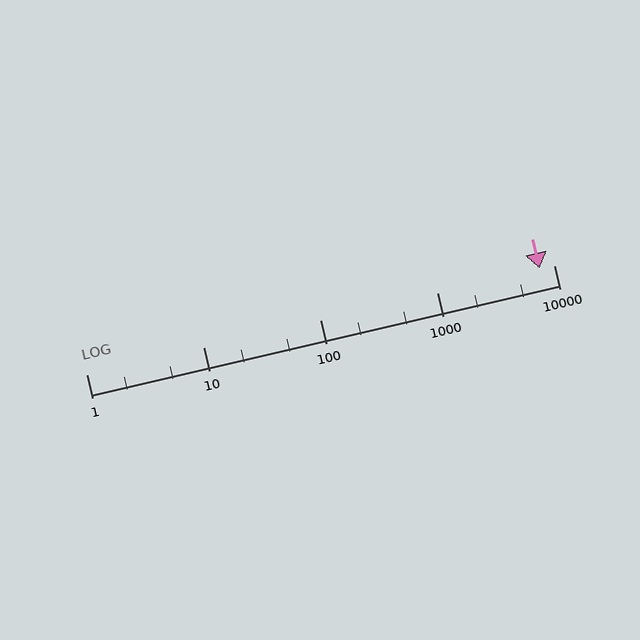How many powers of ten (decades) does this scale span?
The scale spans 4 decades, from 1 to 10000.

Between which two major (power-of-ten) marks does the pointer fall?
The pointer is between 1000 and 10000.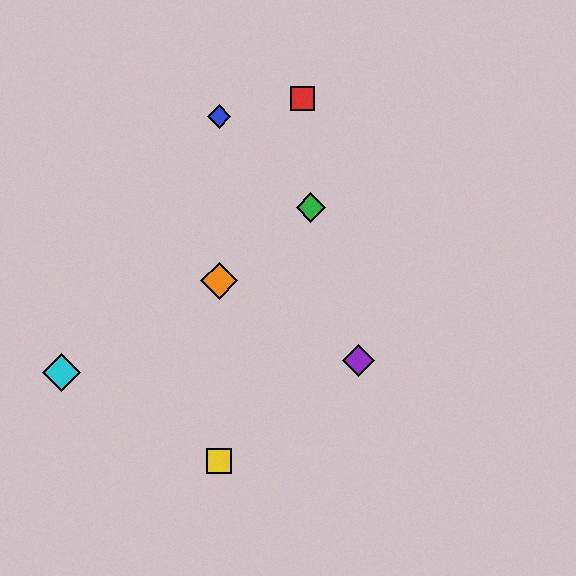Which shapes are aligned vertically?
The blue diamond, the yellow square, the orange diamond are aligned vertically.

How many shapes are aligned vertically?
3 shapes (the blue diamond, the yellow square, the orange diamond) are aligned vertically.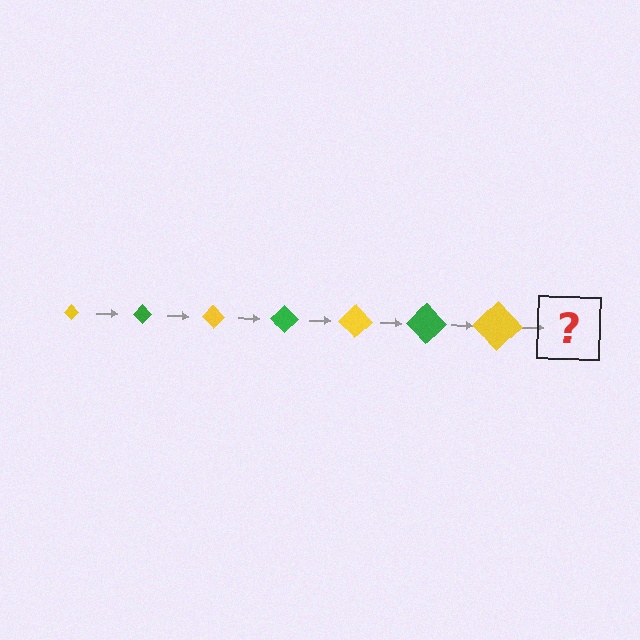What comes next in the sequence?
The next element should be a green diamond, larger than the previous one.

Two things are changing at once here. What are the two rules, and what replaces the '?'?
The two rules are that the diamond grows larger each step and the color cycles through yellow and green. The '?' should be a green diamond, larger than the previous one.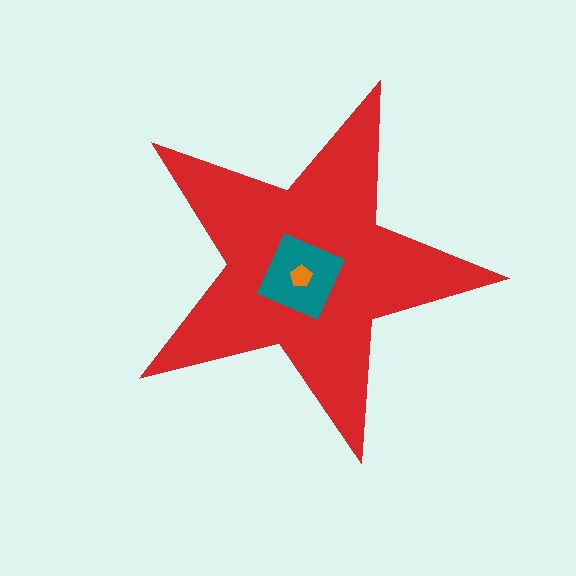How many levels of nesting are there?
3.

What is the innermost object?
The orange pentagon.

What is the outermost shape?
The red star.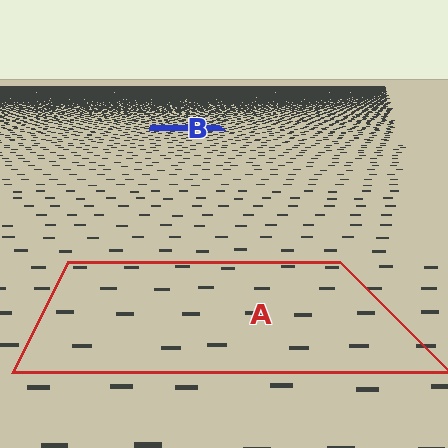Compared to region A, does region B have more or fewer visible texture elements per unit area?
Region B has more texture elements per unit area — they are packed more densely because it is farther away.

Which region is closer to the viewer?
Region A is closer. The texture elements there are larger and more spread out.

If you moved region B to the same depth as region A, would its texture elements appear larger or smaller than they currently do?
They would appear larger. At a closer depth, the same texture elements are projected at a bigger on-screen size.